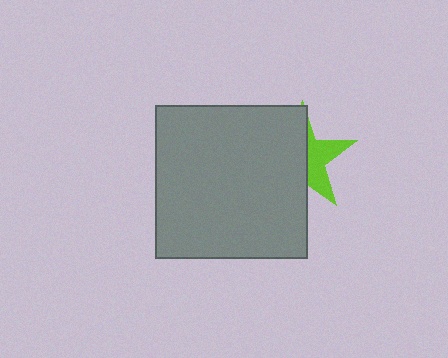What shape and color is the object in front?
The object in front is a gray square.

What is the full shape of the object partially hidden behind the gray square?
The partially hidden object is a lime star.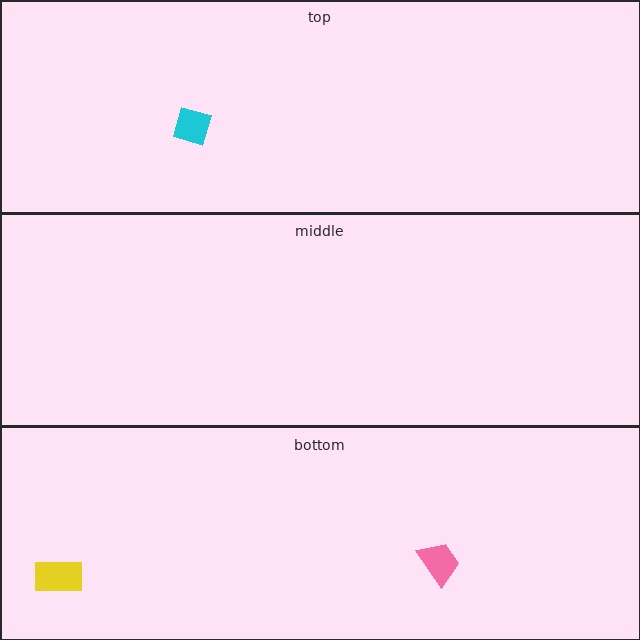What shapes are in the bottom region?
The yellow rectangle, the pink trapezoid.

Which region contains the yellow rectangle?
The bottom region.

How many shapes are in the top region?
1.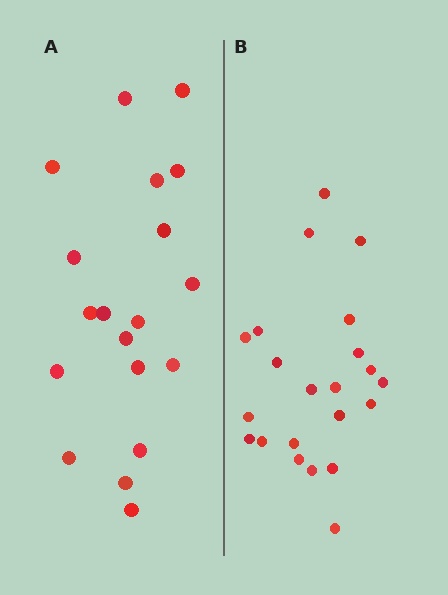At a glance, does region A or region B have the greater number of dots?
Region B (the right region) has more dots.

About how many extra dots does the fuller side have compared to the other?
Region B has just a few more — roughly 2 or 3 more dots than region A.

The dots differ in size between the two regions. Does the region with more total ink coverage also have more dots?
No. Region A has more total ink coverage because its dots are larger, but region B actually contains more individual dots. Total area can be misleading — the number of items is what matters here.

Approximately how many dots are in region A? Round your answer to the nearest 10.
About 20 dots. (The exact count is 19, which rounds to 20.)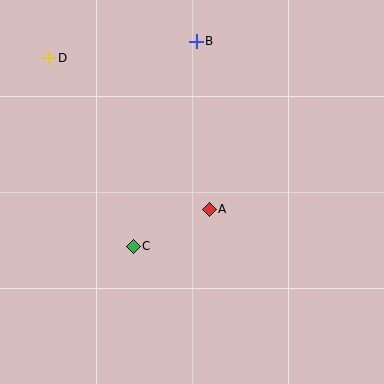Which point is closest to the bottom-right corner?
Point A is closest to the bottom-right corner.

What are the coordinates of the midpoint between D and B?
The midpoint between D and B is at (122, 50).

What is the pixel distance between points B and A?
The distance between B and A is 168 pixels.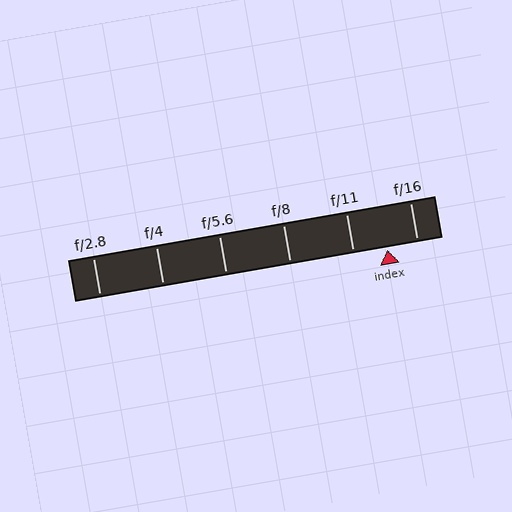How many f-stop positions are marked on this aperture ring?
There are 6 f-stop positions marked.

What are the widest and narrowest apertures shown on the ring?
The widest aperture shown is f/2.8 and the narrowest is f/16.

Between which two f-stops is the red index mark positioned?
The index mark is between f/11 and f/16.